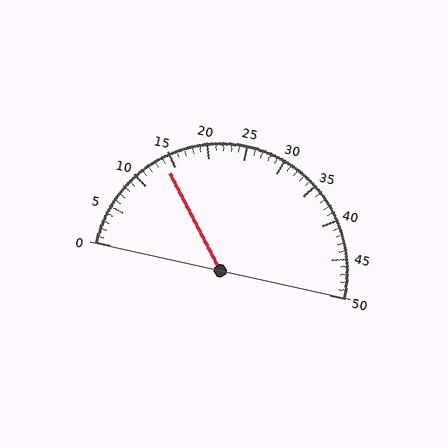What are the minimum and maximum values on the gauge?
The gauge ranges from 0 to 50.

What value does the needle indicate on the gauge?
The needle indicates approximately 14.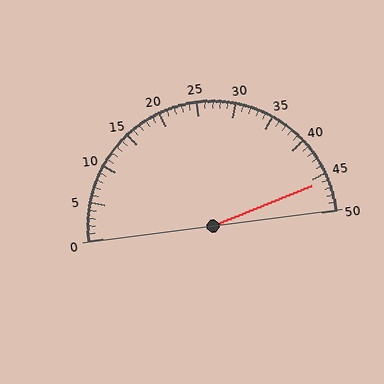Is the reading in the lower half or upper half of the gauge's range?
The reading is in the upper half of the range (0 to 50).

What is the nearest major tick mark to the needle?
The nearest major tick mark is 45.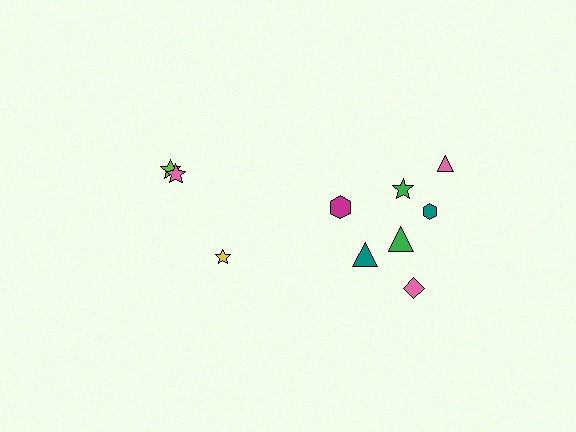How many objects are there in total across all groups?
There are 10 objects.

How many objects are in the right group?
There are 7 objects.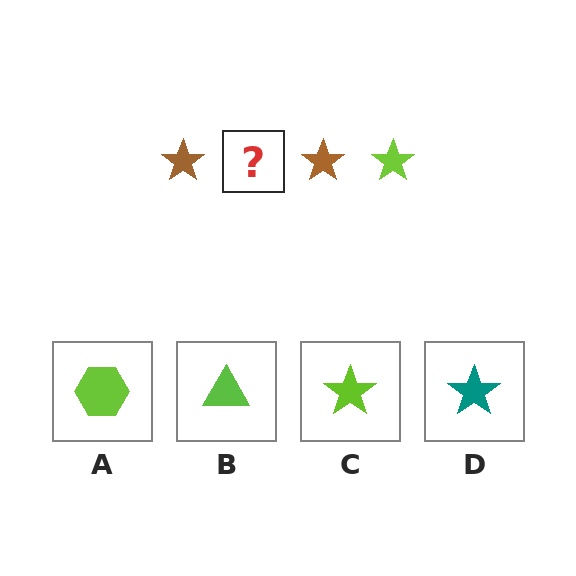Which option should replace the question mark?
Option C.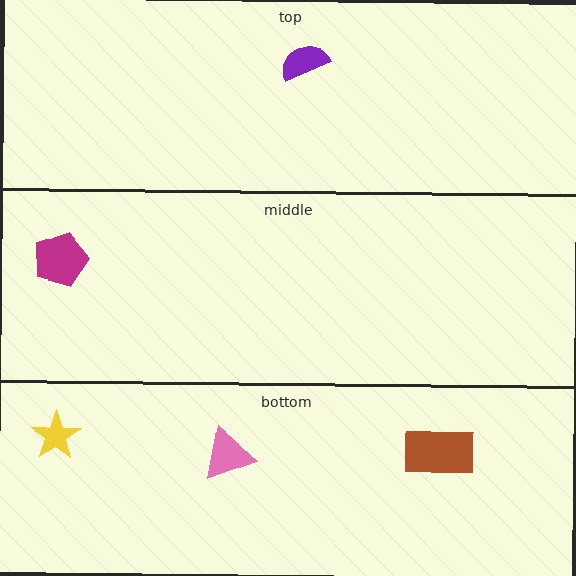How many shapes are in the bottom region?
3.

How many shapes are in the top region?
1.